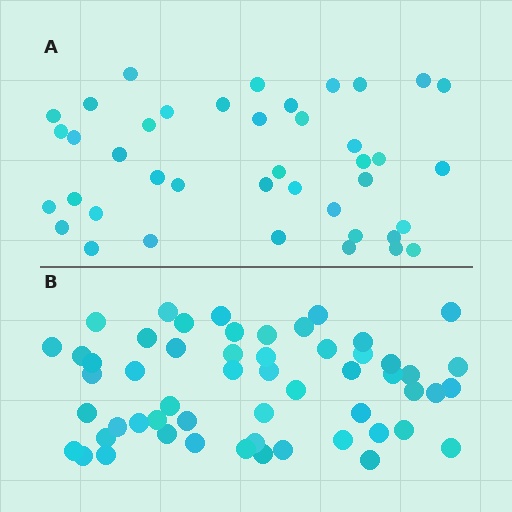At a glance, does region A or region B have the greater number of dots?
Region B (the bottom region) has more dots.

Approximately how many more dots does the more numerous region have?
Region B has approximately 15 more dots than region A.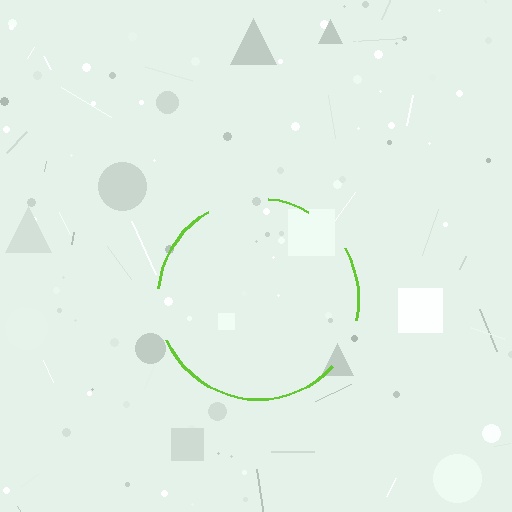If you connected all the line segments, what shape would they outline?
They would outline a circle.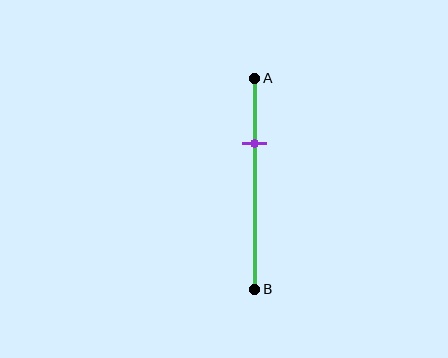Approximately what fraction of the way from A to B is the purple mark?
The purple mark is approximately 30% of the way from A to B.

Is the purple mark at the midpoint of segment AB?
No, the mark is at about 30% from A, not at the 50% midpoint.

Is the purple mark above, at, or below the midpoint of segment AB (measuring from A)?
The purple mark is above the midpoint of segment AB.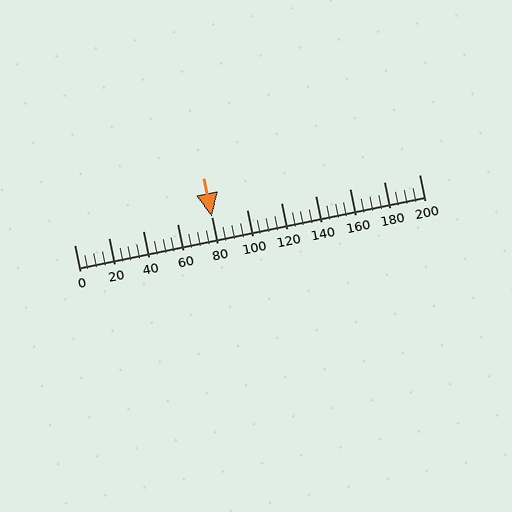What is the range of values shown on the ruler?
The ruler shows values from 0 to 200.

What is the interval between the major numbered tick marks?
The major tick marks are spaced 20 units apart.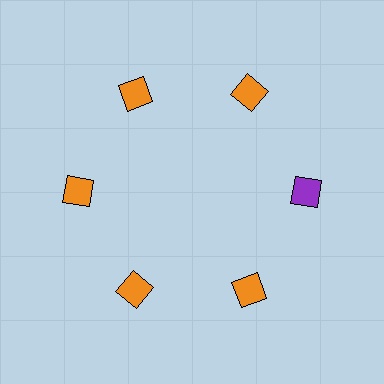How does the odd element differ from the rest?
It has a different color: purple instead of orange.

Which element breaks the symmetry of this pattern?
The purple diamond at roughly the 3 o'clock position breaks the symmetry. All other shapes are orange diamonds.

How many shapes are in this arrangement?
There are 6 shapes arranged in a ring pattern.